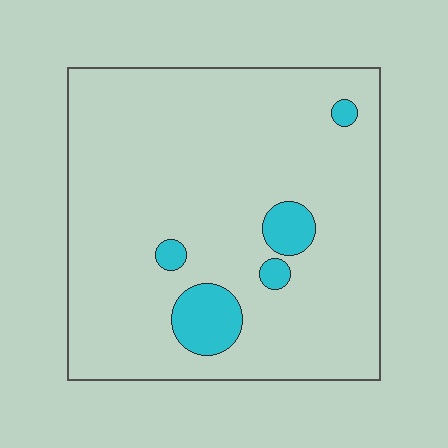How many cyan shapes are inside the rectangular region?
5.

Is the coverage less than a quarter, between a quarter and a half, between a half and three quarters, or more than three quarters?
Less than a quarter.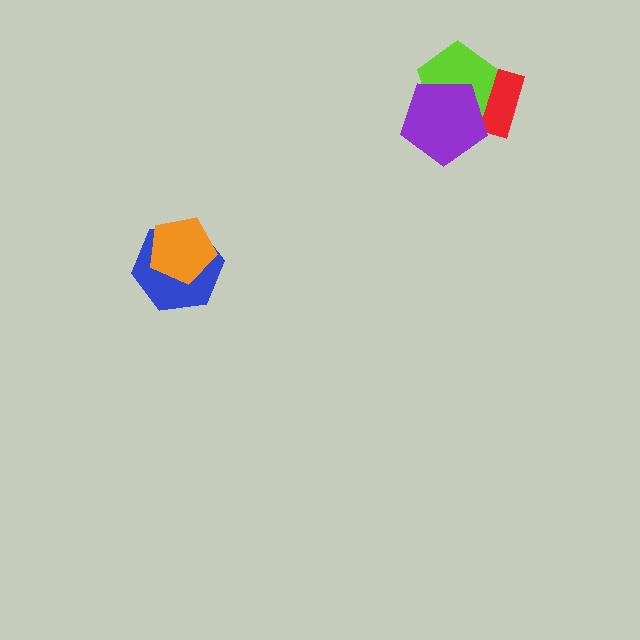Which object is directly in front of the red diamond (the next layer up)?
The lime pentagon is directly in front of the red diamond.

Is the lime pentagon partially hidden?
Yes, it is partially covered by another shape.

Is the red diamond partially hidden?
Yes, it is partially covered by another shape.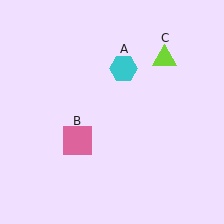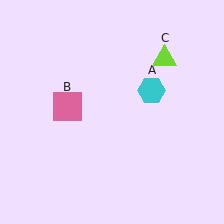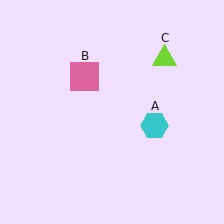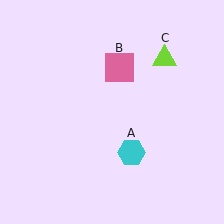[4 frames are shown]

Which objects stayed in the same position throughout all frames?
Lime triangle (object C) remained stationary.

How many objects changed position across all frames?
2 objects changed position: cyan hexagon (object A), pink square (object B).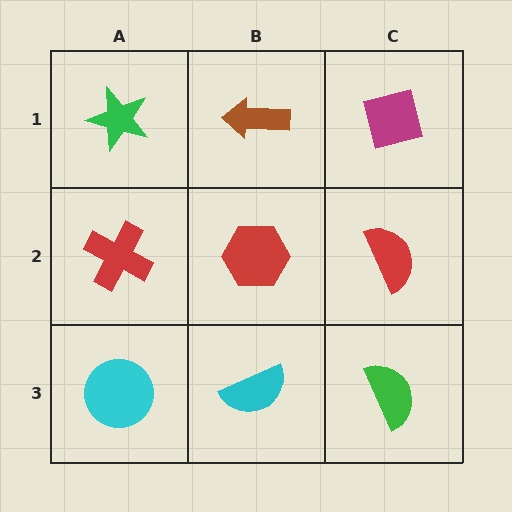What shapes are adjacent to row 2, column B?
A brown arrow (row 1, column B), a cyan semicircle (row 3, column B), a red cross (row 2, column A), a red semicircle (row 2, column C).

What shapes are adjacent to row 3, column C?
A red semicircle (row 2, column C), a cyan semicircle (row 3, column B).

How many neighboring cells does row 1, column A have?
2.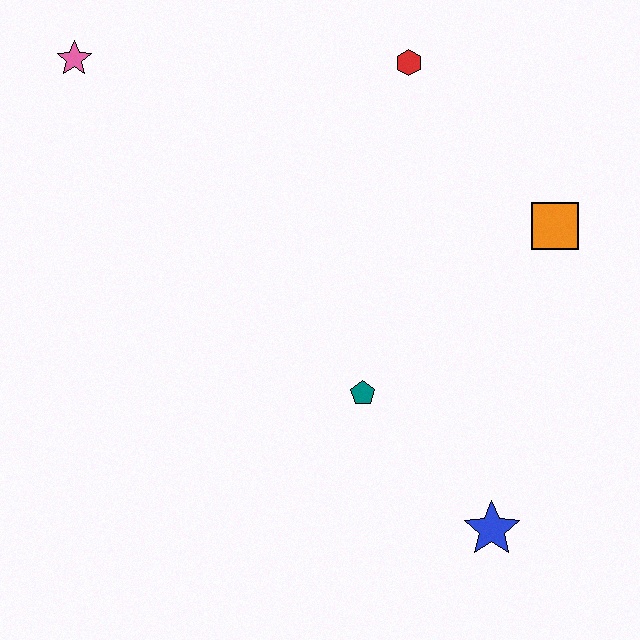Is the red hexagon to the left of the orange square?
Yes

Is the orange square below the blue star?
No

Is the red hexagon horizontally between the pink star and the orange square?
Yes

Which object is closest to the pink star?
The red hexagon is closest to the pink star.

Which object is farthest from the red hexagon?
The blue star is farthest from the red hexagon.